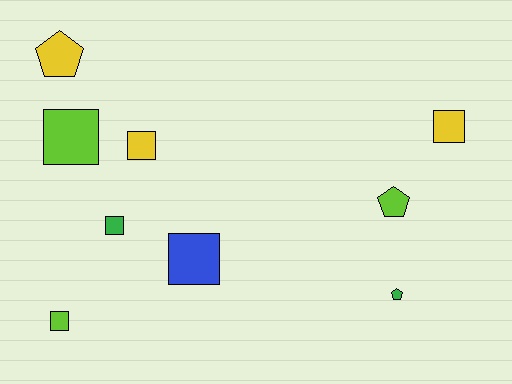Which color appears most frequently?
Lime, with 3 objects.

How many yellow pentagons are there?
There is 1 yellow pentagon.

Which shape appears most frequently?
Square, with 6 objects.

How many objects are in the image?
There are 9 objects.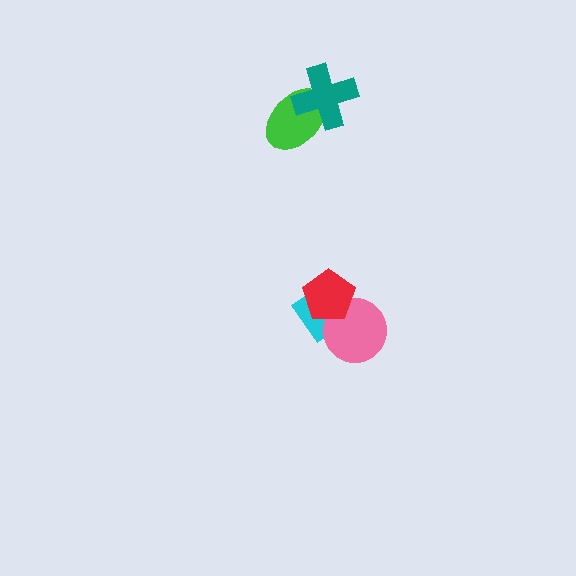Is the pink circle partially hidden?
Yes, it is partially covered by another shape.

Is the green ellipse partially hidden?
Yes, it is partially covered by another shape.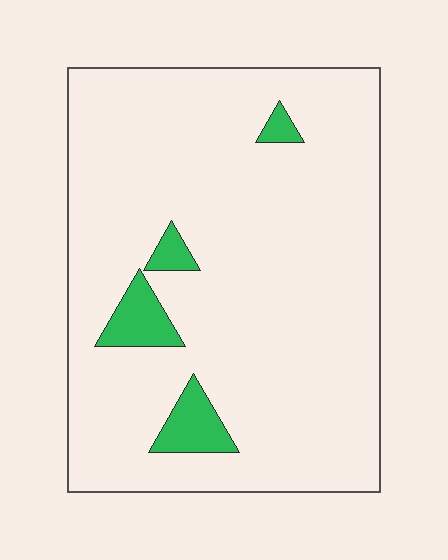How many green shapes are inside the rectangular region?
4.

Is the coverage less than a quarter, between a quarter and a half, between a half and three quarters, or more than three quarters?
Less than a quarter.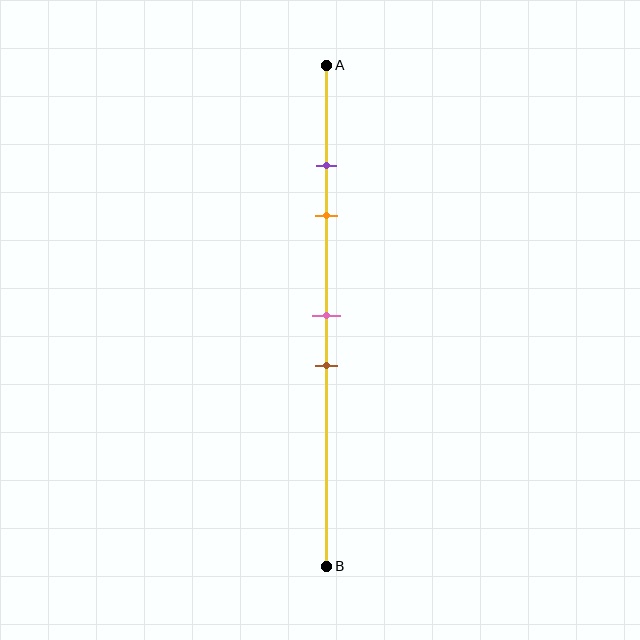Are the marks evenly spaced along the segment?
No, the marks are not evenly spaced.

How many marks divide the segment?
There are 4 marks dividing the segment.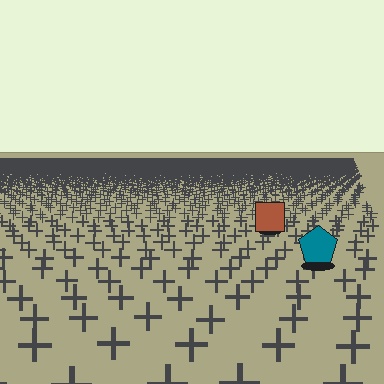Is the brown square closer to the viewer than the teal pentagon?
No. The teal pentagon is closer — you can tell from the texture gradient: the ground texture is coarser near it.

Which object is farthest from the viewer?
The brown square is farthest from the viewer. It appears smaller and the ground texture around it is denser.